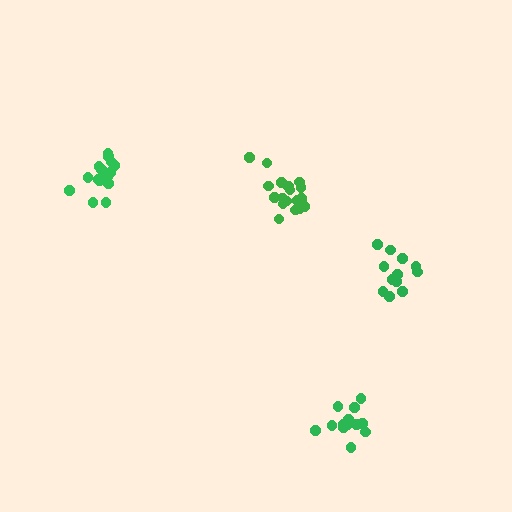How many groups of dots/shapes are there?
There are 4 groups.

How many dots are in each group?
Group 1: 13 dots, Group 2: 19 dots, Group 3: 17 dots, Group 4: 13 dots (62 total).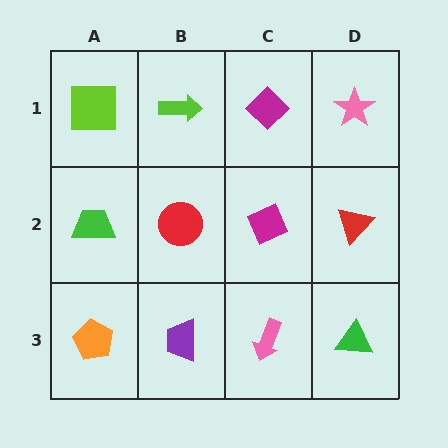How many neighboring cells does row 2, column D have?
3.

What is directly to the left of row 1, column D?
A magenta diamond.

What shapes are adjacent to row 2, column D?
A pink star (row 1, column D), a green triangle (row 3, column D), a magenta diamond (row 2, column C).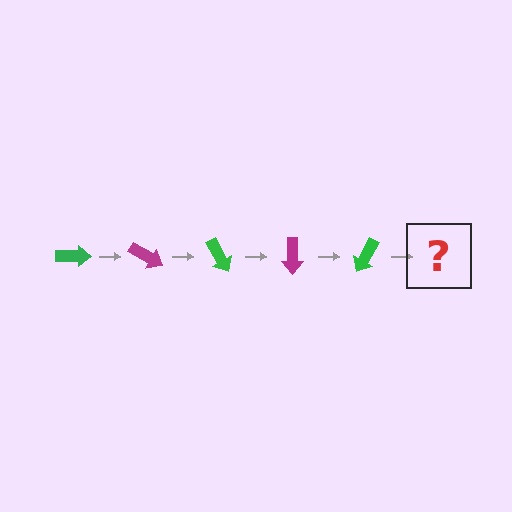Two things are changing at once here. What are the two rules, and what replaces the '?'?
The two rules are that it rotates 30 degrees each step and the color cycles through green and magenta. The '?' should be a magenta arrow, rotated 150 degrees from the start.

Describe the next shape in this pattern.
It should be a magenta arrow, rotated 150 degrees from the start.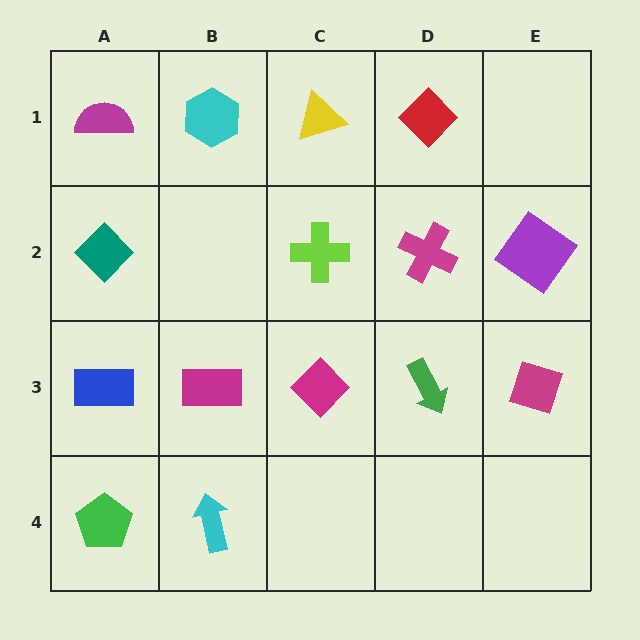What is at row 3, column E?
A magenta diamond.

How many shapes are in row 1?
4 shapes.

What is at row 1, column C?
A yellow triangle.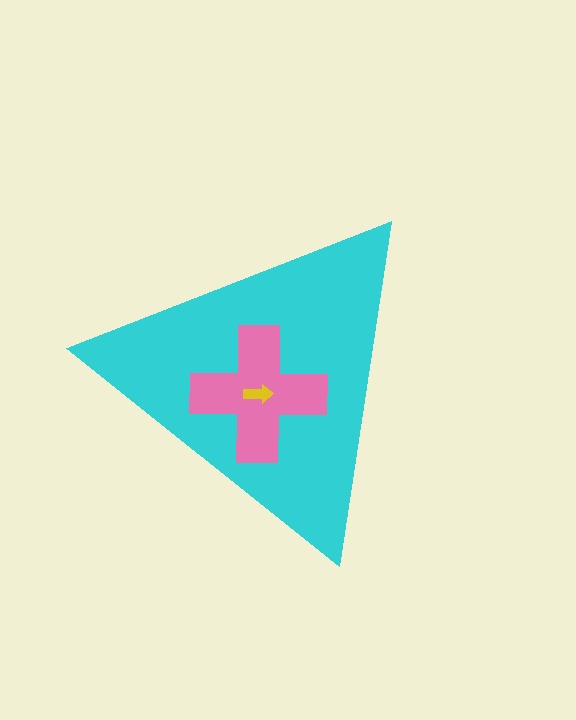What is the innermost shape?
The yellow arrow.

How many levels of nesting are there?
3.